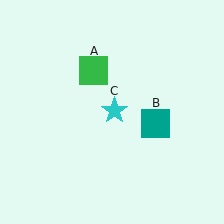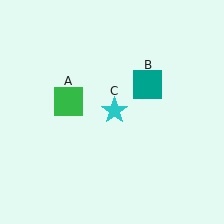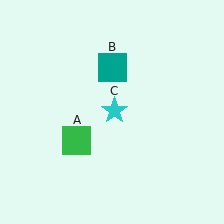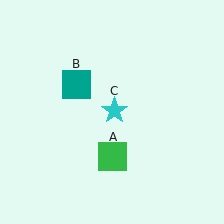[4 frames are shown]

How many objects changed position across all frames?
2 objects changed position: green square (object A), teal square (object B).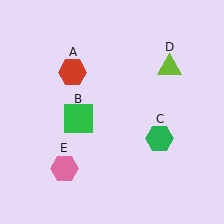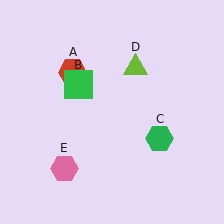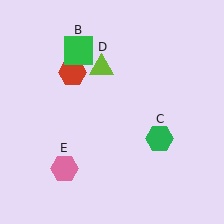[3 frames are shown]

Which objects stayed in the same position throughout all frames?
Red hexagon (object A) and green hexagon (object C) and pink hexagon (object E) remained stationary.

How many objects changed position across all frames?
2 objects changed position: green square (object B), lime triangle (object D).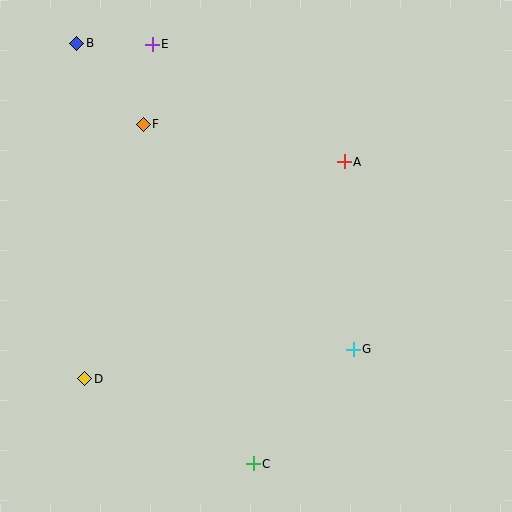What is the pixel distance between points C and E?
The distance between C and E is 432 pixels.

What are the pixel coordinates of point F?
Point F is at (143, 124).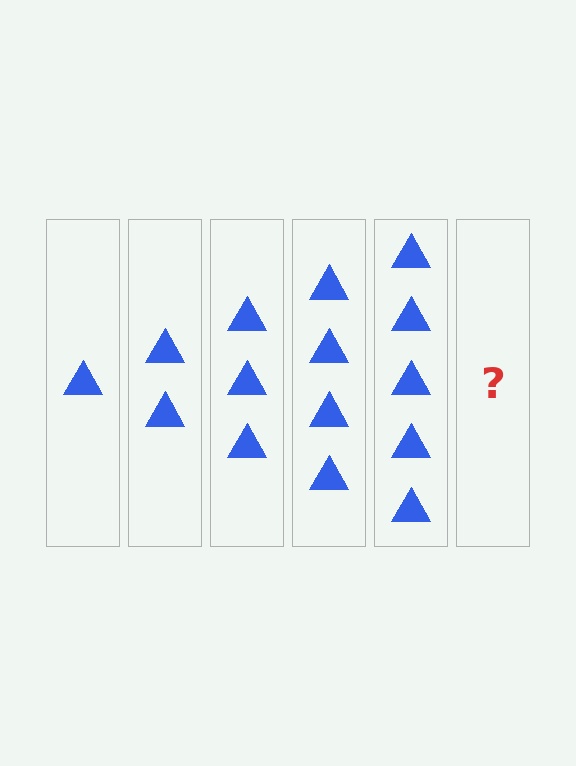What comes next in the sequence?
The next element should be 6 triangles.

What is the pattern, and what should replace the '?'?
The pattern is that each step adds one more triangle. The '?' should be 6 triangles.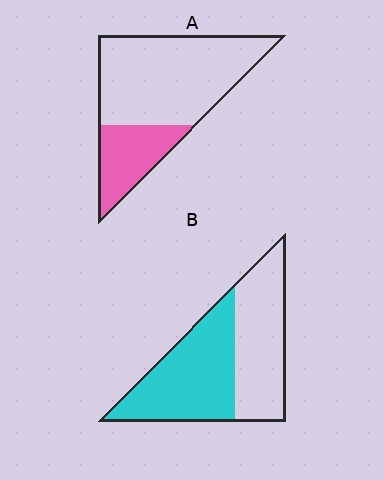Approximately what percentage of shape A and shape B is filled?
A is approximately 30% and B is approximately 55%.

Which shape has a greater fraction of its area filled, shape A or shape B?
Shape B.